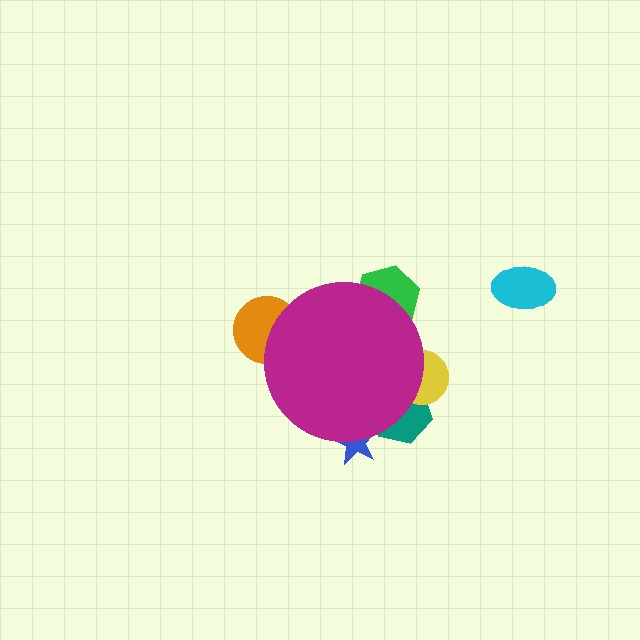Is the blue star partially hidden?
Yes, the blue star is partially hidden behind the magenta circle.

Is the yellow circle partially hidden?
Yes, the yellow circle is partially hidden behind the magenta circle.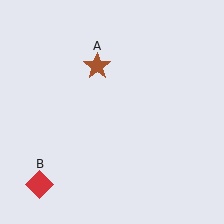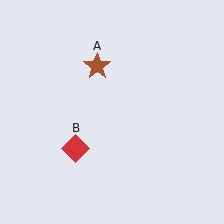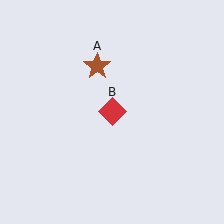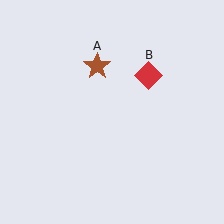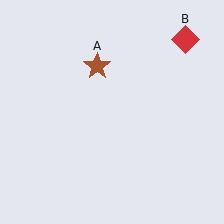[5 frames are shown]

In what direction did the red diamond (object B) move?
The red diamond (object B) moved up and to the right.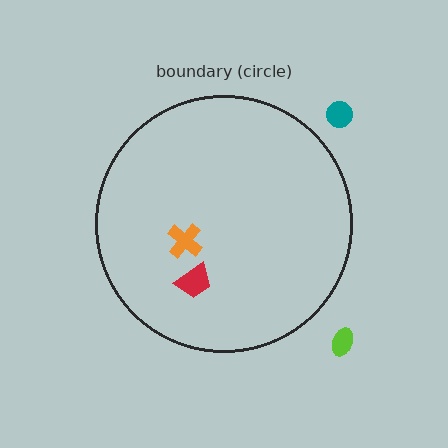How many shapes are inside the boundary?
2 inside, 2 outside.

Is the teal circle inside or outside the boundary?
Outside.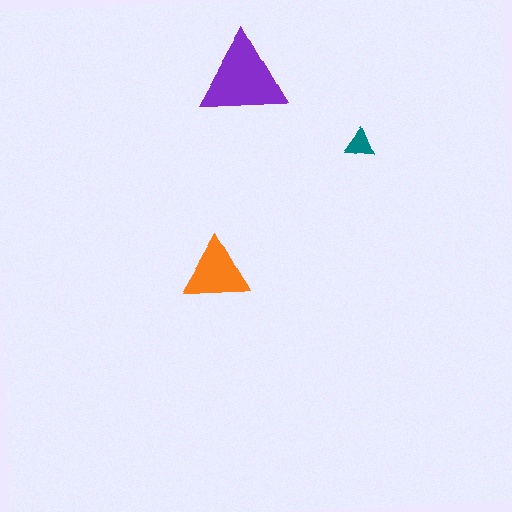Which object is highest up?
The purple triangle is topmost.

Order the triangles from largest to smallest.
the purple one, the orange one, the teal one.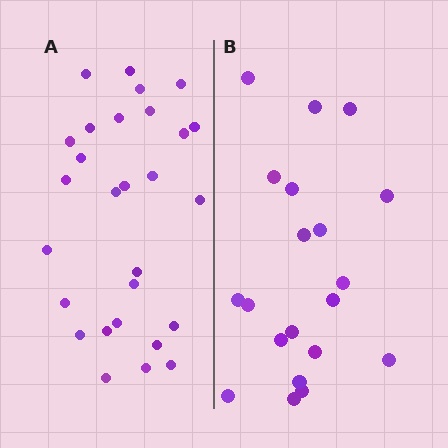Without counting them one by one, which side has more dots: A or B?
Region A (the left region) has more dots.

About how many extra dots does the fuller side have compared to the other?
Region A has roughly 8 or so more dots than region B.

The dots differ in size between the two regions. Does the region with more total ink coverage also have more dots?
No. Region B has more total ink coverage because its dots are larger, but region A actually contains more individual dots. Total area can be misleading — the number of items is what matters here.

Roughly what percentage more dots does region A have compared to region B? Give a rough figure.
About 40% more.